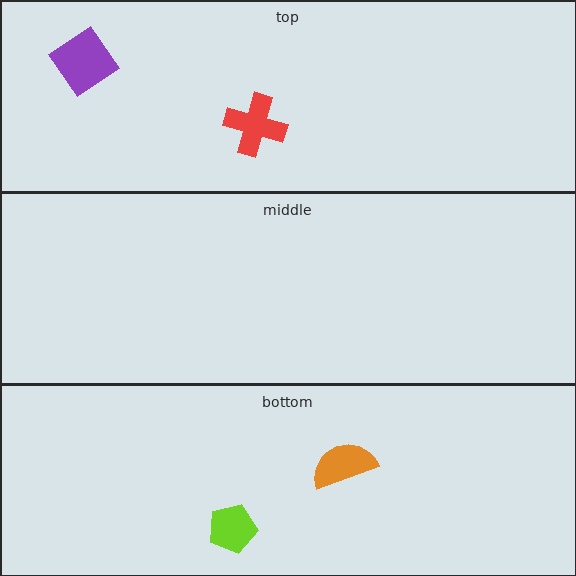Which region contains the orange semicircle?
The bottom region.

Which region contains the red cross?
The top region.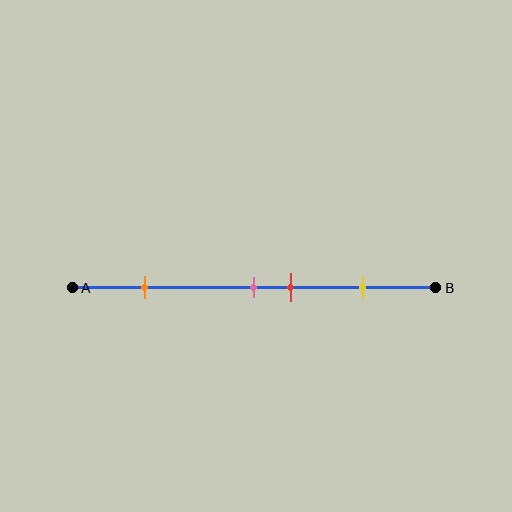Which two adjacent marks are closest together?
The pink and red marks are the closest adjacent pair.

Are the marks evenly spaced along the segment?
No, the marks are not evenly spaced.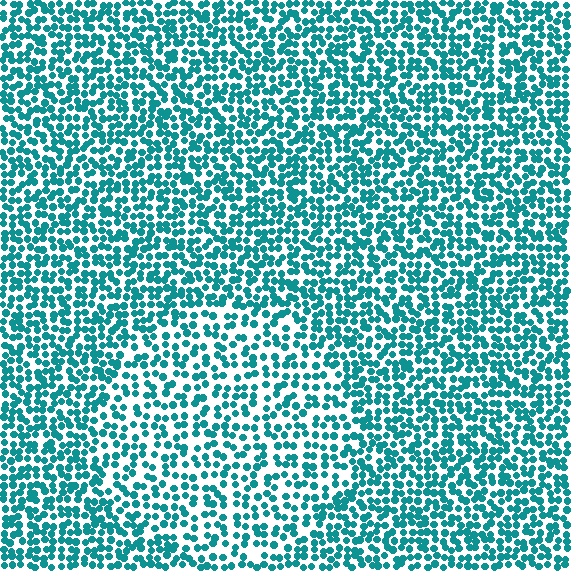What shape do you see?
I see a circle.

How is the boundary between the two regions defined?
The boundary is defined by a change in element density (approximately 1.5x ratio). All elements are the same color, size, and shape.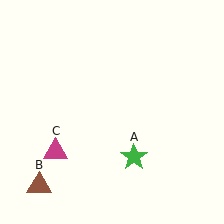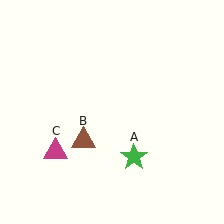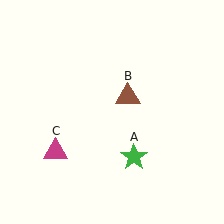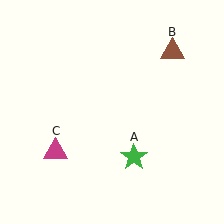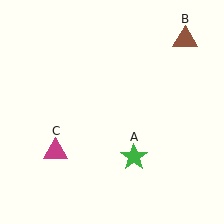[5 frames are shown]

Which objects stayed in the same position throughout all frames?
Green star (object A) and magenta triangle (object C) remained stationary.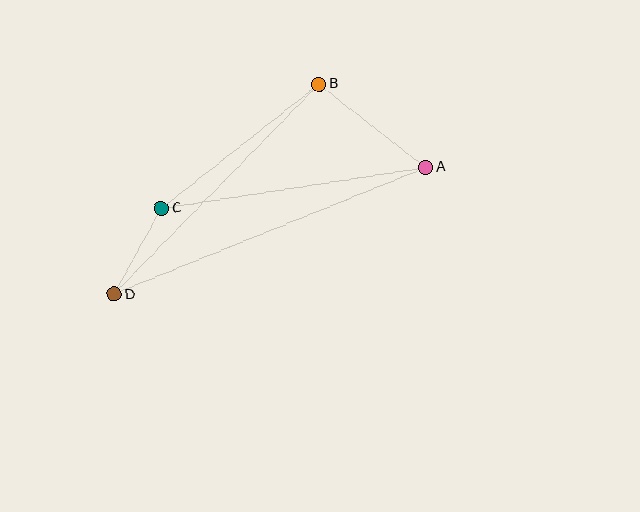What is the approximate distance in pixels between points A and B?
The distance between A and B is approximately 135 pixels.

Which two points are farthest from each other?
Points A and D are farthest from each other.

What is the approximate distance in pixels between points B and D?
The distance between B and D is approximately 293 pixels.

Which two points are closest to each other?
Points C and D are closest to each other.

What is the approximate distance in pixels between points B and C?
The distance between B and C is approximately 201 pixels.